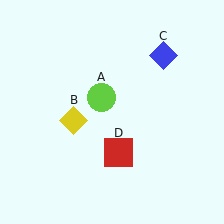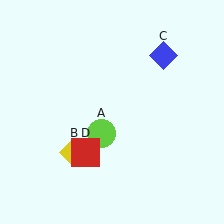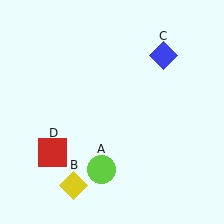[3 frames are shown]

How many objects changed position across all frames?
3 objects changed position: lime circle (object A), yellow diamond (object B), red square (object D).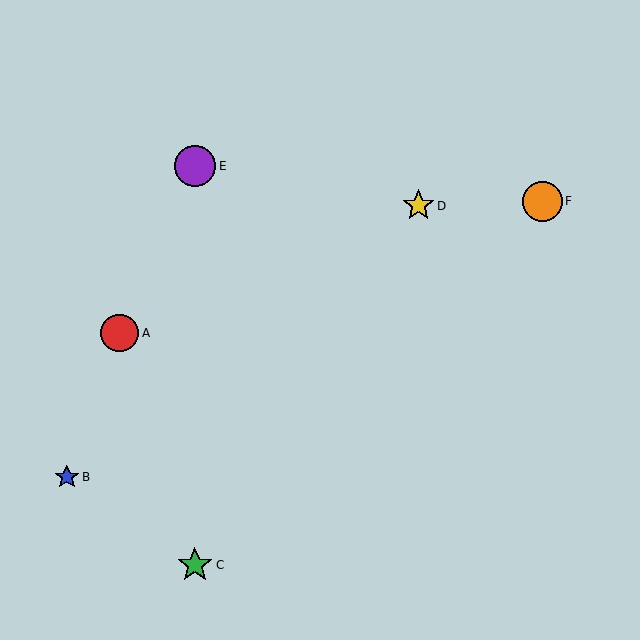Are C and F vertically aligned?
No, C is at x≈195 and F is at x≈542.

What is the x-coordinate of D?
Object D is at x≈418.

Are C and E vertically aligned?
Yes, both are at x≈195.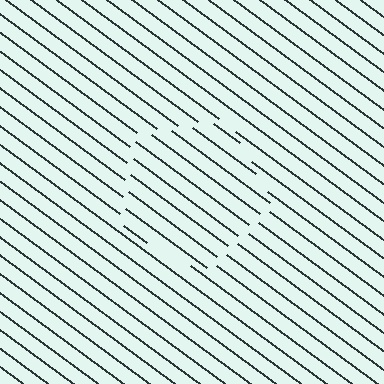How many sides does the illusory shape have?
5 sides — the line-ends trace a pentagon.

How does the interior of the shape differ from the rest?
The interior of the shape contains the same grating, shifted by half a period — the contour is defined by the phase discontinuity where line-ends from the inner and outer gratings abut.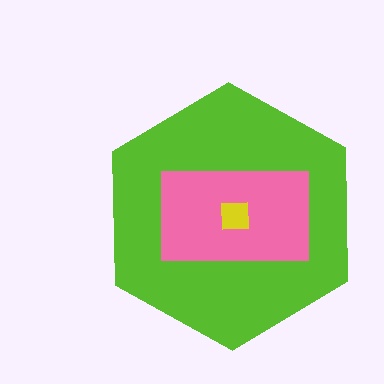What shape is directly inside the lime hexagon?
The pink rectangle.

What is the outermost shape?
The lime hexagon.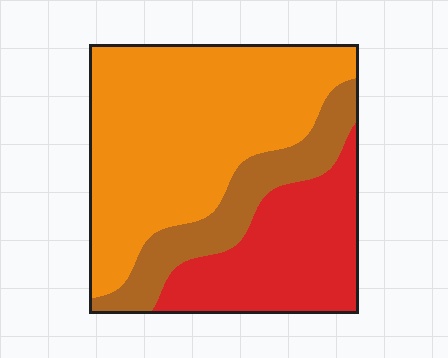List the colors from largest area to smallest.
From largest to smallest: orange, red, brown.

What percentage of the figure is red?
Red covers about 30% of the figure.